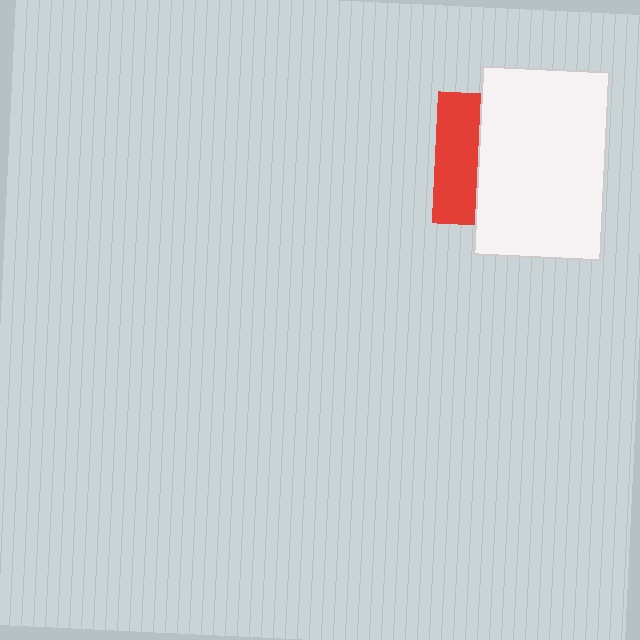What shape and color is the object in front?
The object in front is a white rectangle.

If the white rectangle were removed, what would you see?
You would see the complete red square.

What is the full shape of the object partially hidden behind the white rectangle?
The partially hidden object is a red square.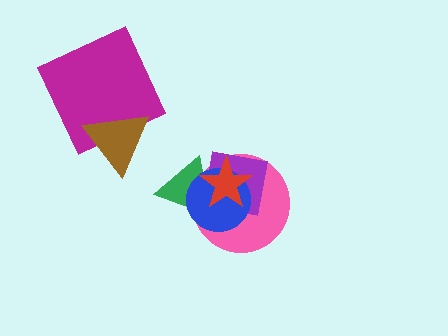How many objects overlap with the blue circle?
4 objects overlap with the blue circle.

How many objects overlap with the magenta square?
1 object overlaps with the magenta square.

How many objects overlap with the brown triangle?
1 object overlaps with the brown triangle.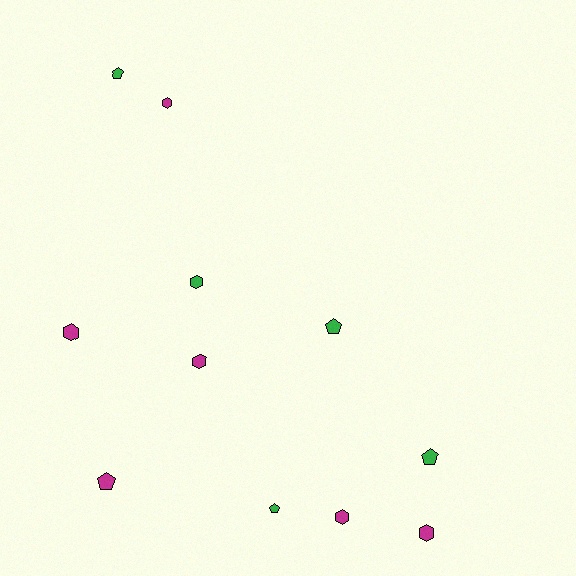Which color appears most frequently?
Magenta, with 6 objects.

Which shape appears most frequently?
Hexagon, with 6 objects.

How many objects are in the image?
There are 11 objects.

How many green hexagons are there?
There is 1 green hexagon.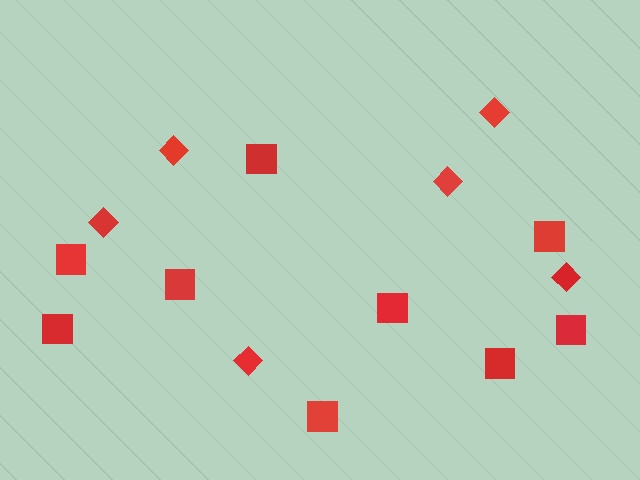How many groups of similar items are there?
There are 2 groups: one group of squares (9) and one group of diamonds (6).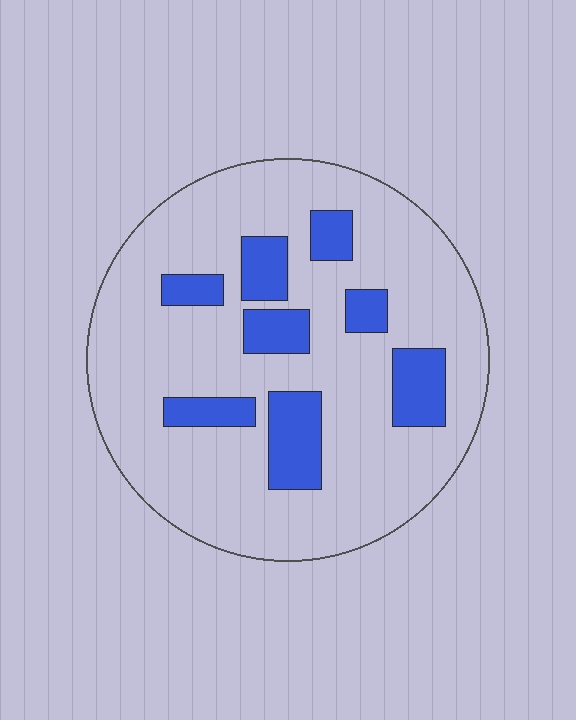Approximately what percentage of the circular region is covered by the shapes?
Approximately 20%.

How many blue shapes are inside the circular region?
8.